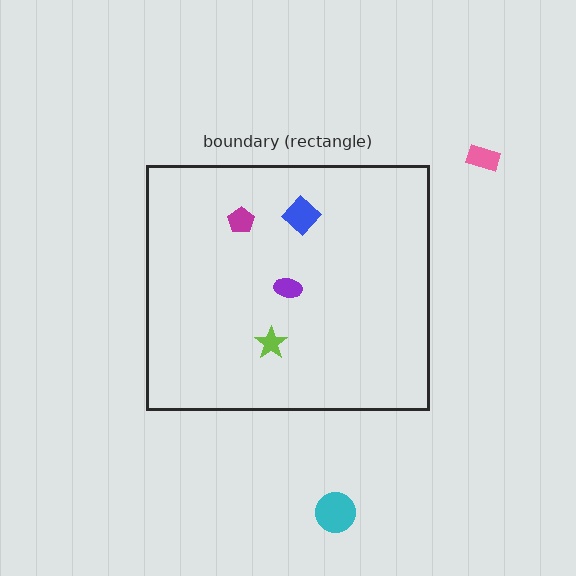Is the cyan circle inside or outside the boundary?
Outside.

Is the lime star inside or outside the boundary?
Inside.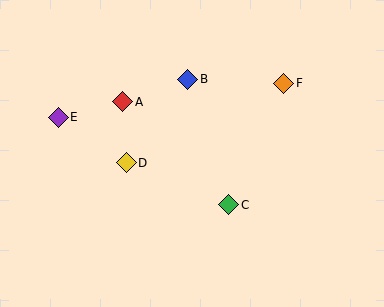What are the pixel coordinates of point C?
Point C is at (229, 205).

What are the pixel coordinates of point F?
Point F is at (284, 83).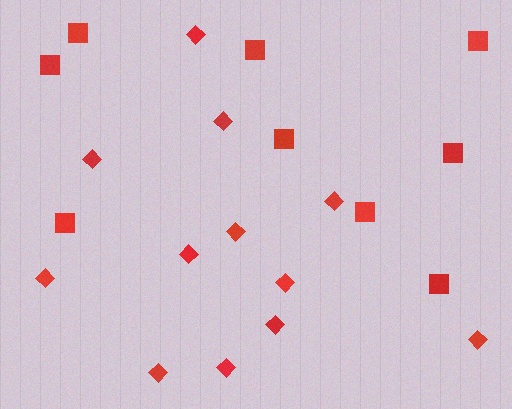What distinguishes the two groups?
There are 2 groups: one group of squares (9) and one group of diamonds (12).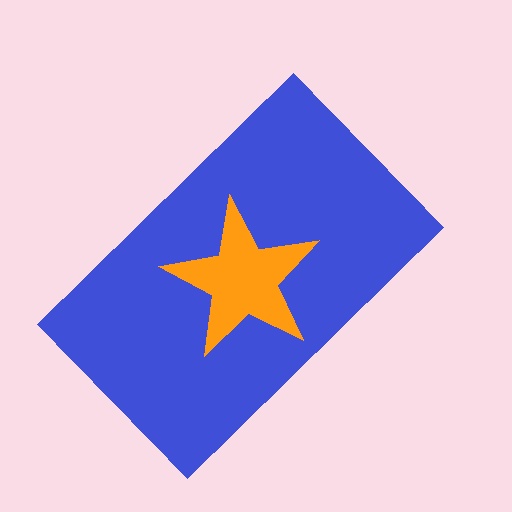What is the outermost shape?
The blue rectangle.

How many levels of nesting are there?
2.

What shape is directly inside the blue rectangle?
The orange star.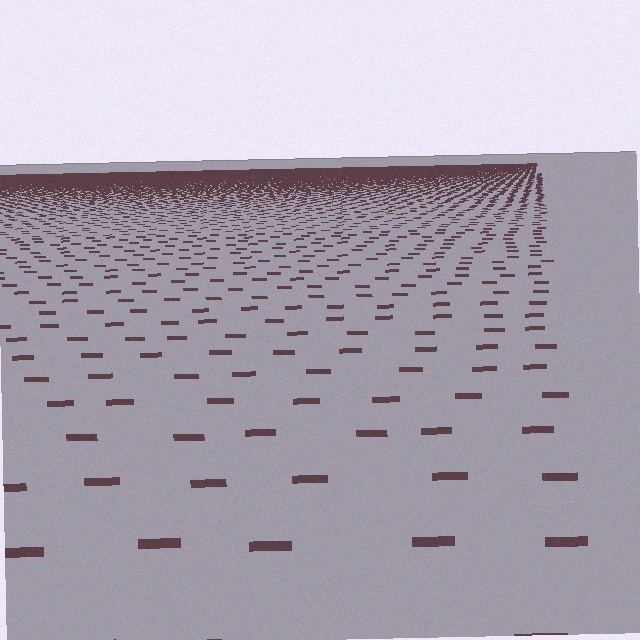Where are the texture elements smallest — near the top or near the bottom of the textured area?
Near the top.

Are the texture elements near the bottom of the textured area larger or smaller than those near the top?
Larger. Near the bottom, elements are closer to the viewer and appear at a bigger on-screen size.